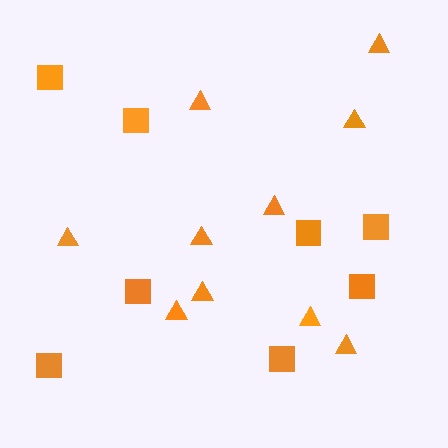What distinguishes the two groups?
There are 2 groups: one group of squares (8) and one group of triangles (10).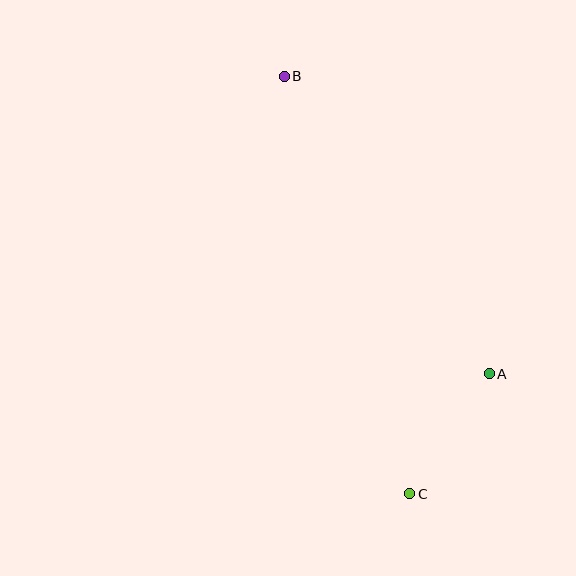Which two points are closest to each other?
Points A and C are closest to each other.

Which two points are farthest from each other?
Points B and C are farthest from each other.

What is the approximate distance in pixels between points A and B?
The distance between A and B is approximately 361 pixels.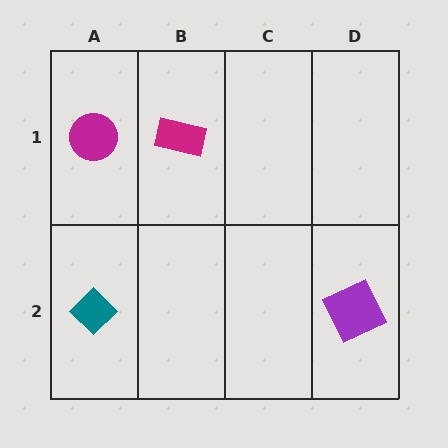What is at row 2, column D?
A purple square.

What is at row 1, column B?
A magenta rectangle.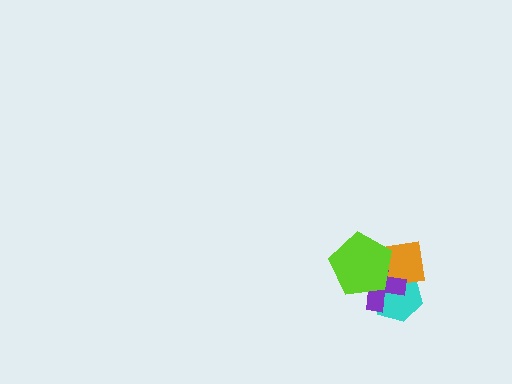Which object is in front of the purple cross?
The lime pentagon is in front of the purple cross.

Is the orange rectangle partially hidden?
Yes, it is partially covered by another shape.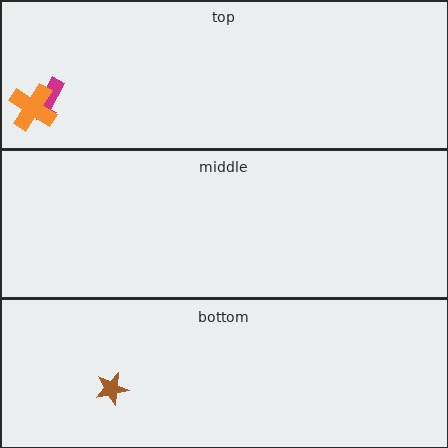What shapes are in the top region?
The magenta arrow, the orange cross.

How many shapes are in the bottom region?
1.